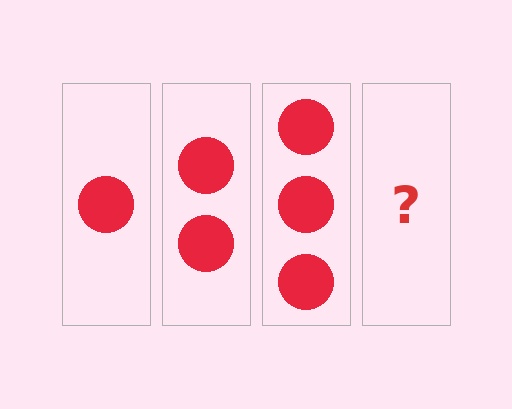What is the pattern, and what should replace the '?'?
The pattern is that each step adds one more circle. The '?' should be 4 circles.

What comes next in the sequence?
The next element should be 4 circles.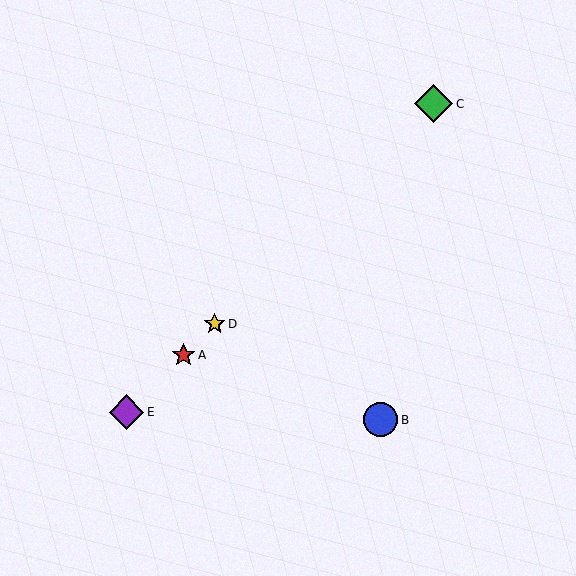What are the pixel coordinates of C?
Object C is at (434, 104).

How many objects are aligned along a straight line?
4 objects (A, C, D, E) are aligned along a straight line.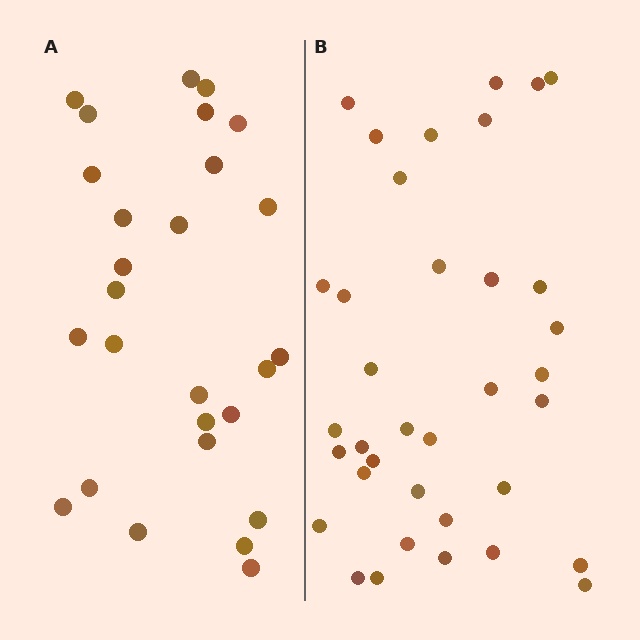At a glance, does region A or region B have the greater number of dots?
Region B (the right region) has more dots.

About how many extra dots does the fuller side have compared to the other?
Region B has roughly 8 or so more dots than region A.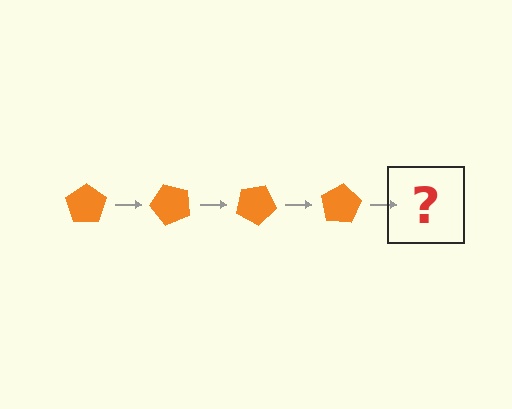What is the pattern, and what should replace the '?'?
The pattern is that the pentagon rotates 50 degrees each step. The '?' should be an orange pentagon rotated 200 degrees.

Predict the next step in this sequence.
The next step is an orange pentagon rotated 200 degrees.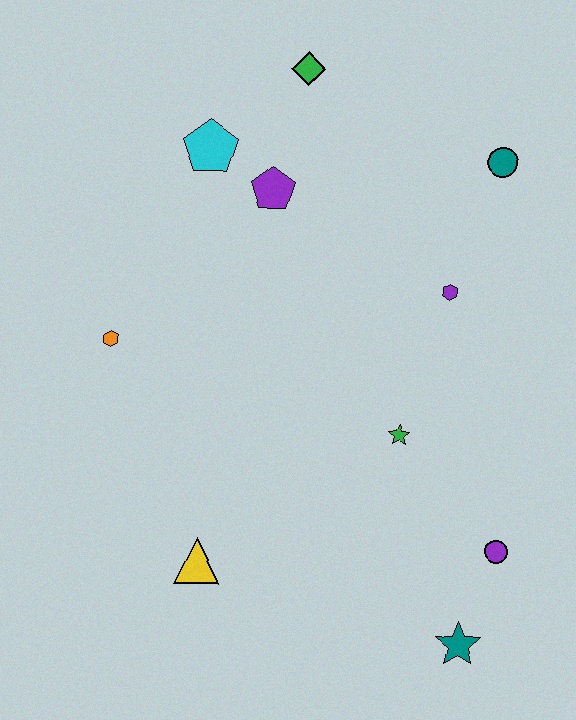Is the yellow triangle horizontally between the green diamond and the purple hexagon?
No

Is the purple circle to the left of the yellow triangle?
No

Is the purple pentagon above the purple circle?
Yes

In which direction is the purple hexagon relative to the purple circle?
The purple hexagon is above the purple circle.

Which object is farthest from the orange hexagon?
The teal star is farthest from the orange hexagon.